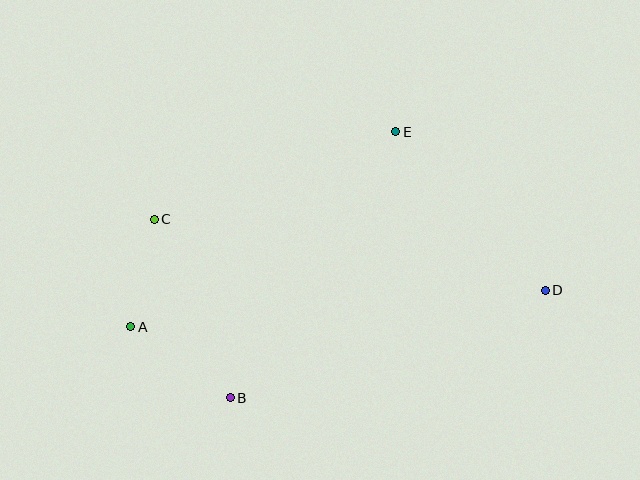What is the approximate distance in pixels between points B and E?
The distance between B and E is approximately 313 pixels.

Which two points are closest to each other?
Points A and C are closest to each other.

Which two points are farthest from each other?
Points A and D are farthest from each other.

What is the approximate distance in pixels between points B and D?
The distance between B and D is approximately 333 pixels.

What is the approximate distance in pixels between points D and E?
The distance between D and E is approximately 218 pixels.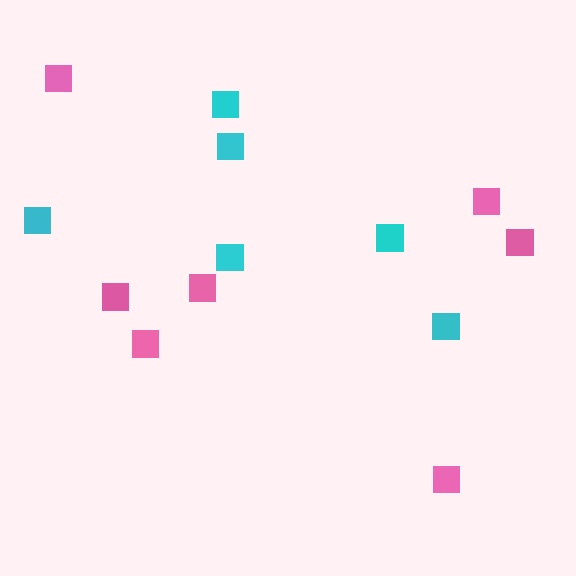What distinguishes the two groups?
There are 2 groups: one group of pink squares (7) and one group of cyan squares (6).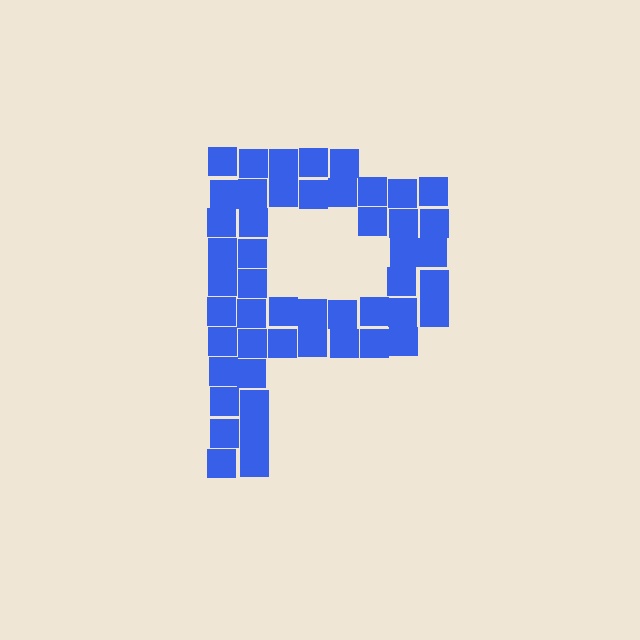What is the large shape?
The large shape is the letter P.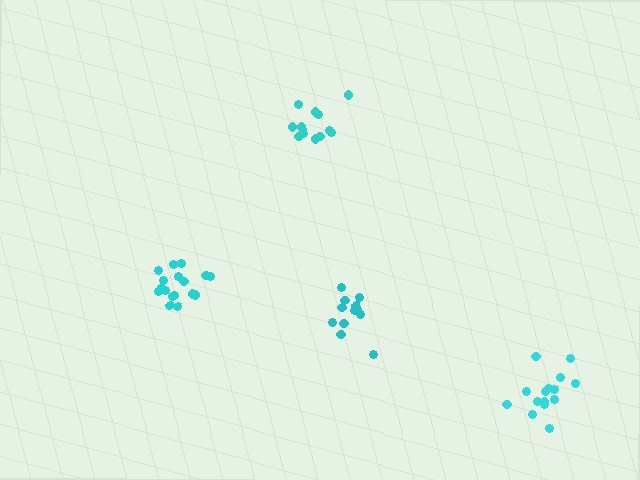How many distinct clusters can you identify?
There are 4 distinct clusters.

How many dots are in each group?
Group 1: 13 dots, Group 2: 12 dots, Group 3: 17 dots, Group 4: 15 dots (57 total).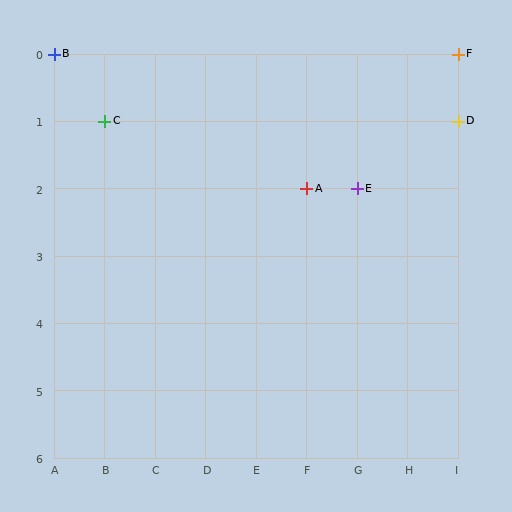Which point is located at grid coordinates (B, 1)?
Point C is at (B, 1).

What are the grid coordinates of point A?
Point A is at grid coordinates (F, 2).